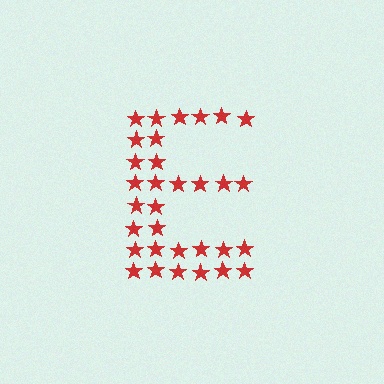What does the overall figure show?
The overall figure shows the letter E.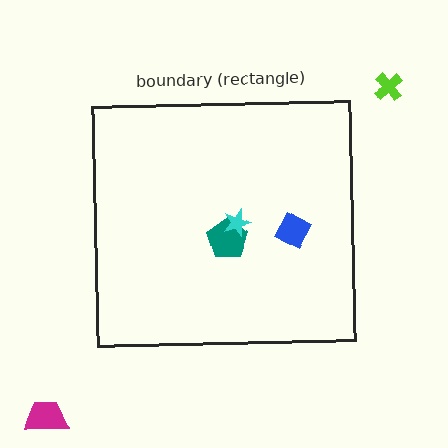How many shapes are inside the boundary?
3 inside, 2 outside.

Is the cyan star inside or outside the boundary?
Inside.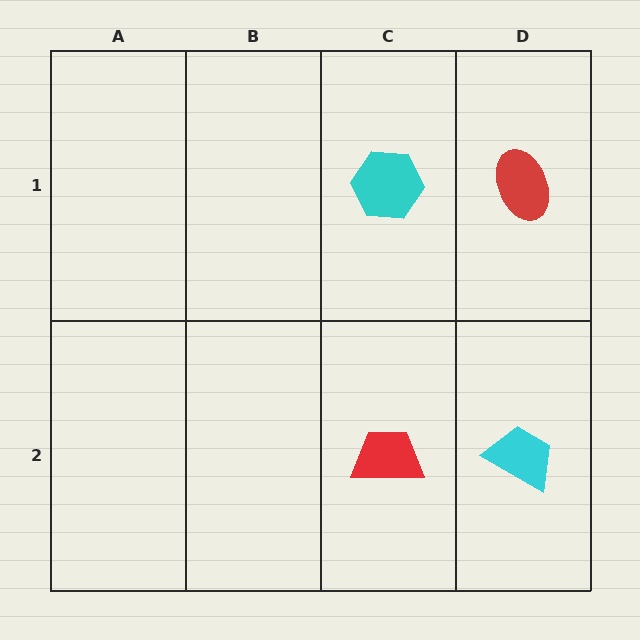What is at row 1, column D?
A red ellipse.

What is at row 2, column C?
A red trapezoid.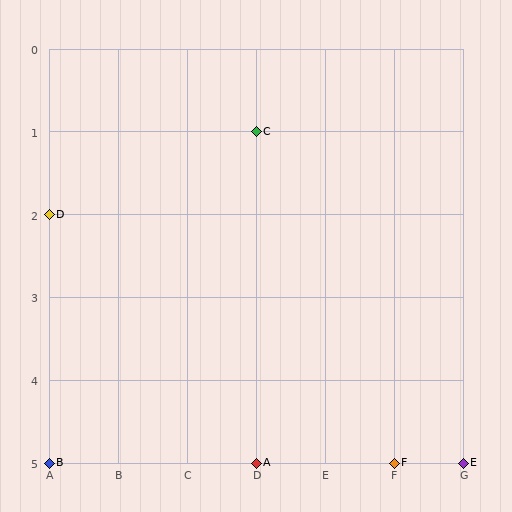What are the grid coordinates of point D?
Point D is at grid coordinates (A, 2).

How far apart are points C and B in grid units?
Points C and B are 3 columns and 4 rows apart (about 5.0 grid units diagonally).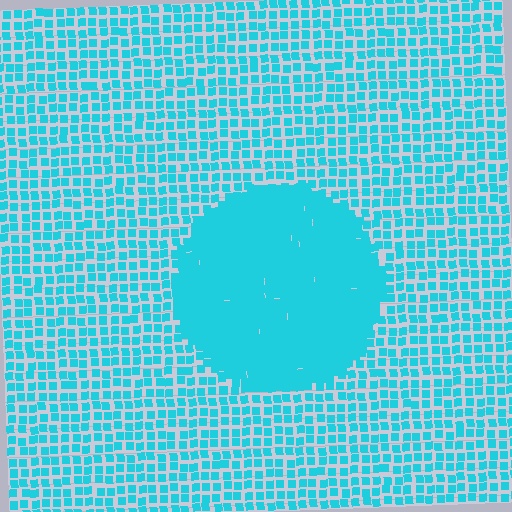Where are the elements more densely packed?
The elements are more densely packed inside the circle boundary.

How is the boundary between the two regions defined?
The boundary is defined by a change in element density (approximately 2.2x ratio). All elements are the same color, size, and shape.